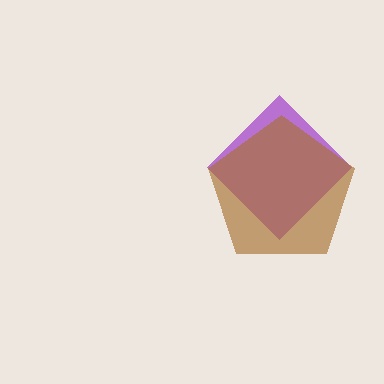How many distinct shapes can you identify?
There are 2 distinct shapes: a purple diamond, a brown pentagon.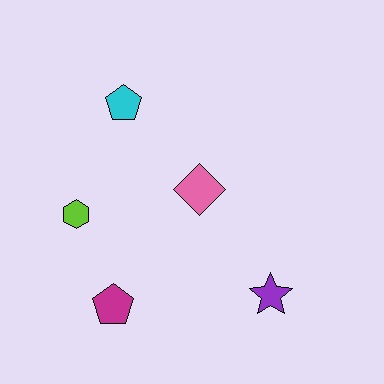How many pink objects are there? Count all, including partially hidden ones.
There is 1 pink object.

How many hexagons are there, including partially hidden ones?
There is 1 hexagon.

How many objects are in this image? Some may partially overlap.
There are 5 objects.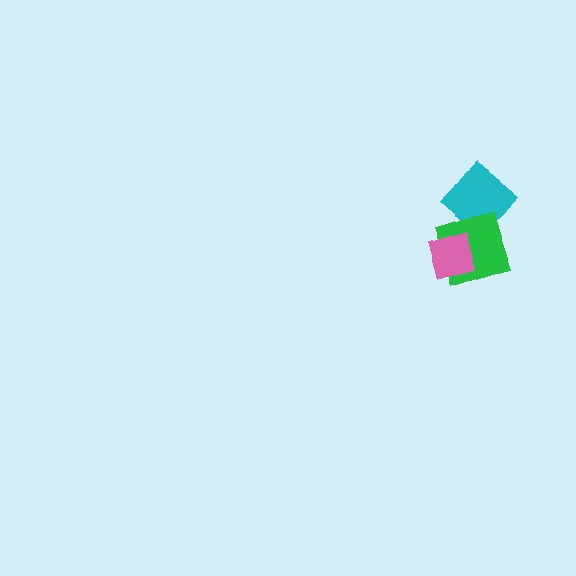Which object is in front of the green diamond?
The pink diamond is in front of the green diamond.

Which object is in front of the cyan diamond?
The green diamond is in front of the cyan diamond.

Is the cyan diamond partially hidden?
Yes, it is partially covered by another shape.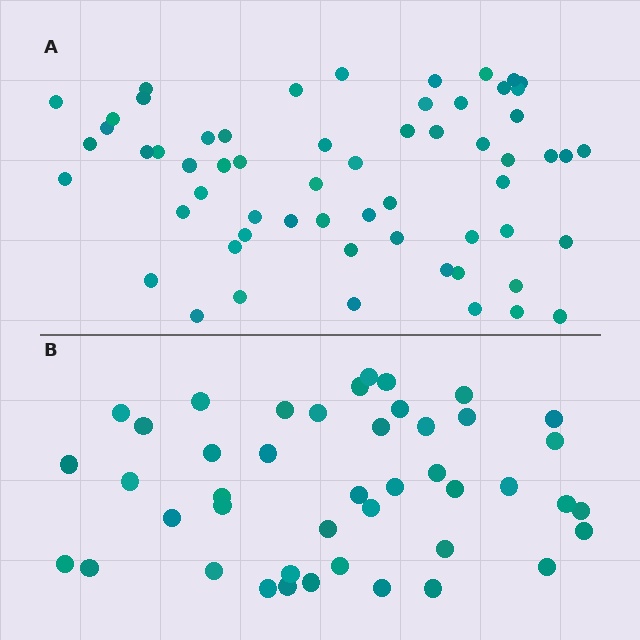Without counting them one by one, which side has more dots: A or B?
Region A (the top region) has more dots.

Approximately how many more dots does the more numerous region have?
Region A has approximately 15 more dots than region B.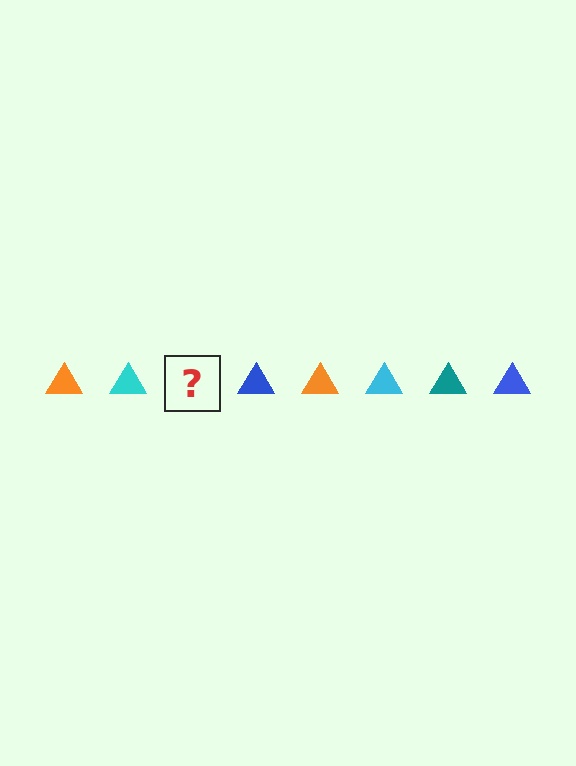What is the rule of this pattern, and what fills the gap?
The rule is that the pattern cycles through orange, cyan, teal, blue triangles. The gap should be filled with a teal triangle.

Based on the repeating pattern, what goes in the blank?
The blank should be a teal triangle.